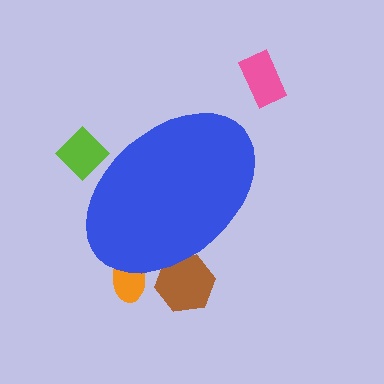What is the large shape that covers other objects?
A blue ellipse.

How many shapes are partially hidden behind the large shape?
3 shapes are partially hidden.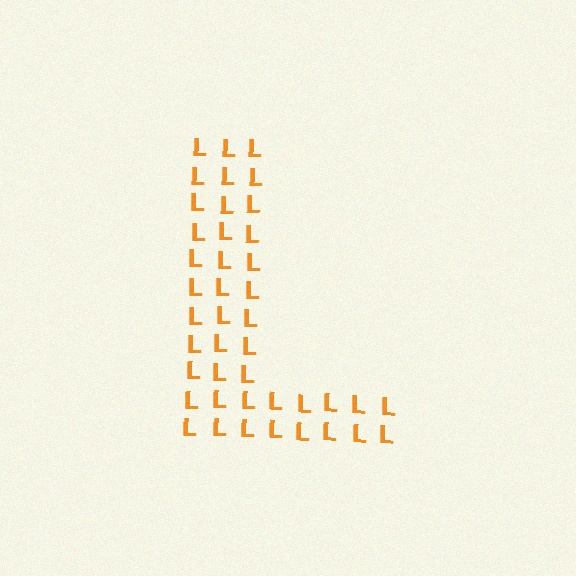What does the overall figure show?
The overall figure shows the letter L.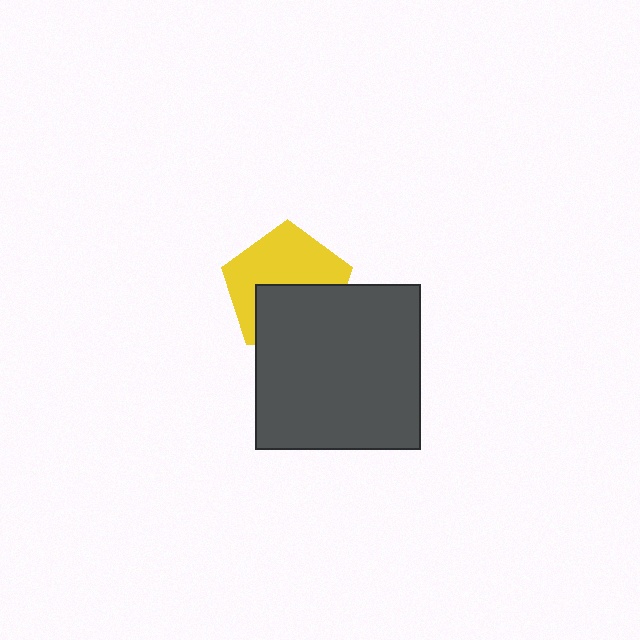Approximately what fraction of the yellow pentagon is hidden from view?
Roughly 44% of the yellow pentagon is hidden behind the dark gray square.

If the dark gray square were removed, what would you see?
You would see the complete yellow pentagon.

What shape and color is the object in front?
The object in front is a dark gray square.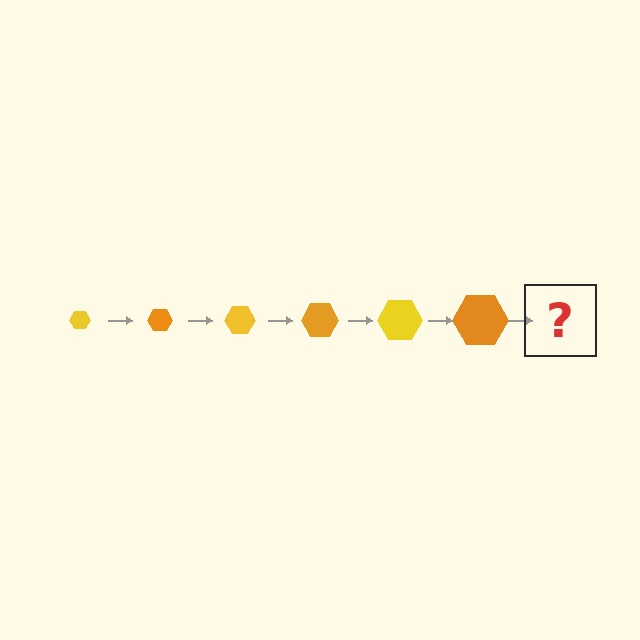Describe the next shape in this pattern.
It should be a yellow hexagon, larger than the previous one.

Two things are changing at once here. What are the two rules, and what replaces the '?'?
The two rules are that the hexagon grows larger each step and the color cycles through yellow and orange. The '?' should be a yellow hexagon, larger than the previous one.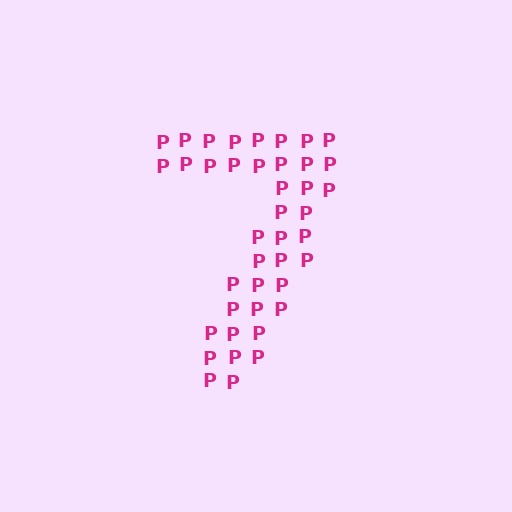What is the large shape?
The large shape is the digit 7.